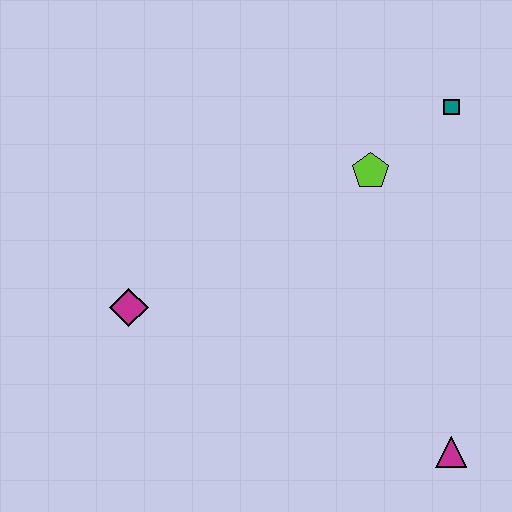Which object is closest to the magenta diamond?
The lime pentagon is closest to the magenta diamond.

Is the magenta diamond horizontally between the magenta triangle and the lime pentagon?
No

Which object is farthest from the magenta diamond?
The teal square is farthest from the magenta diamond.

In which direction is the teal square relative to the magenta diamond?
The teal square is to the right of the magenta diamond.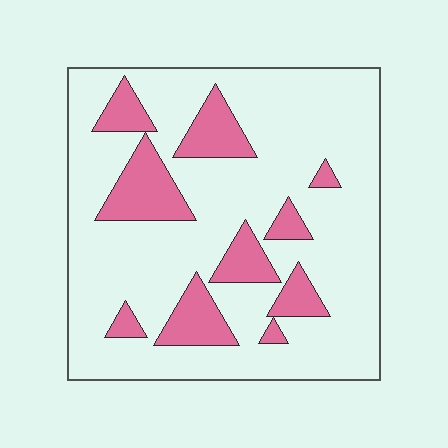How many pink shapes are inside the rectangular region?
10.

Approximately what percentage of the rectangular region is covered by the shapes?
Approximately 20%.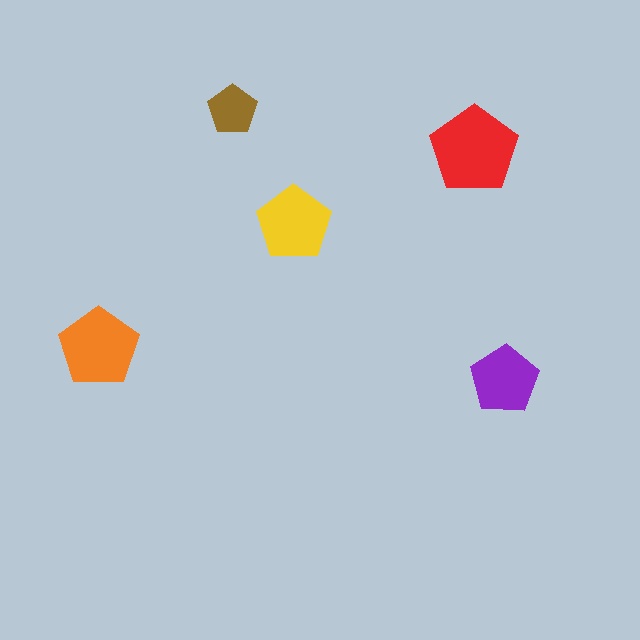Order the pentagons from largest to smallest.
the red one, the orange one, the yellow one, the purple one, the brown one.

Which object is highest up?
The brown pentagon is topmost.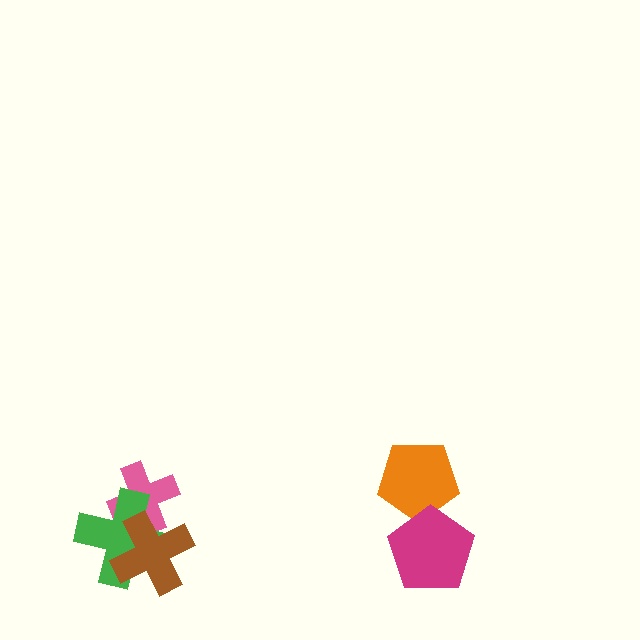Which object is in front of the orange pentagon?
The magenta pentagon is in front of the orange pentagon.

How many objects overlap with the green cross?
2 objects overlap with the green cross.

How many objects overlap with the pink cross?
2 objects overlap with the pink cross.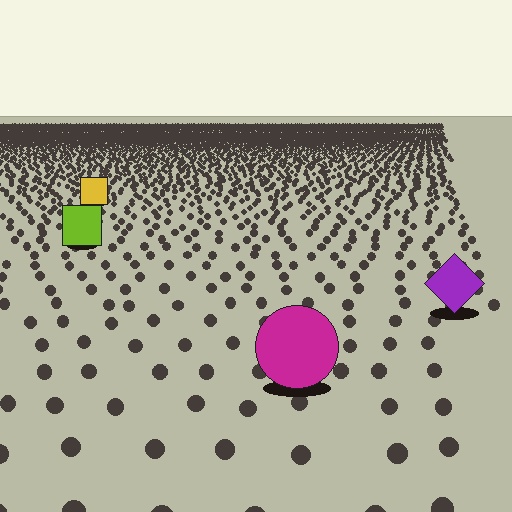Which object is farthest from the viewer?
The yellow square is farthest from the viewer. It appears smaller and the ground texture around it is denser.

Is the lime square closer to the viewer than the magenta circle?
No. The magenta circle is closer — you can tell from the texture gradient: the ground texture is coarser near it.